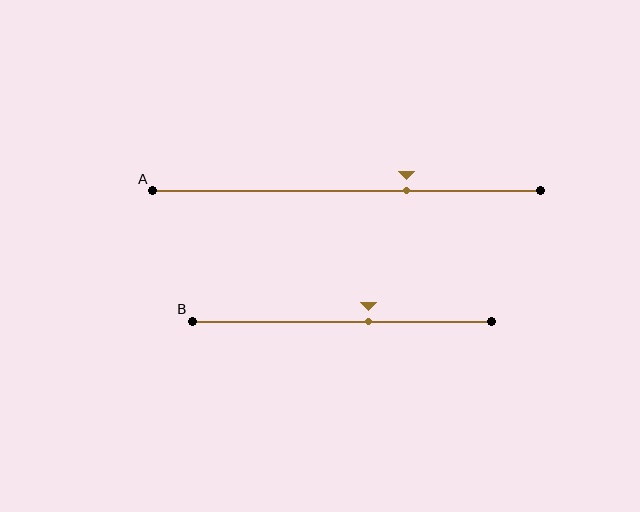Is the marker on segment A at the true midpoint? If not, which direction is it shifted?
No, the marker on segment A is shifted to the right by about 16% of the segment length.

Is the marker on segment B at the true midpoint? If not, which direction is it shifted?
No, the marker on segment B is shifted to the right by about 9% of the segment length.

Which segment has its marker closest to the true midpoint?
Segment B has its marker closest to the true midpoint.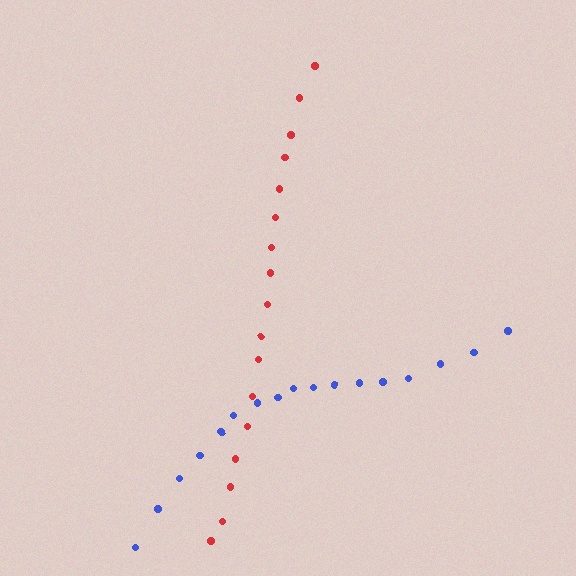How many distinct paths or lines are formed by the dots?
There are 2 distinct paths.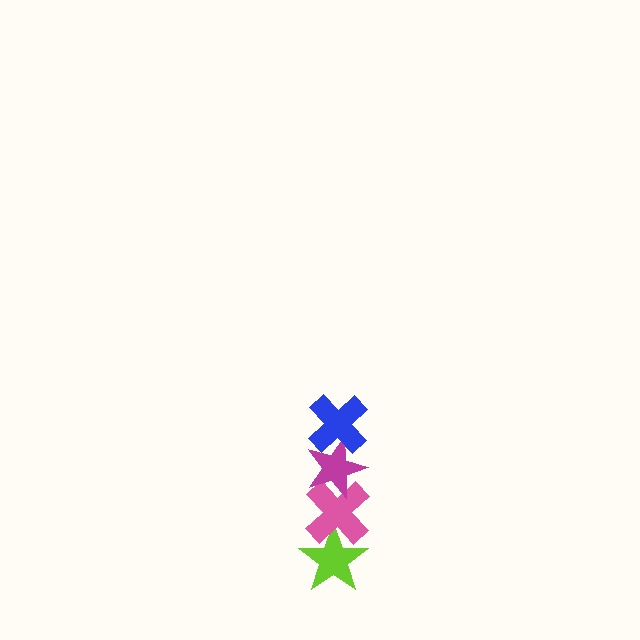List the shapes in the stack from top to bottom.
From top to bottom: the blue cross, the magenta star, the pink cross, the lime star.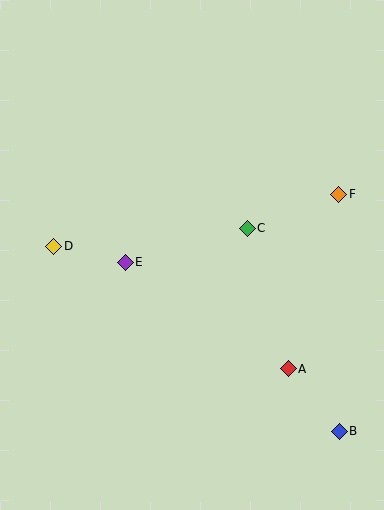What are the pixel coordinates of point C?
Point C is at (247, 228).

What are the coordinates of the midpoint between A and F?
The midpoint between A and F is at (314, 281).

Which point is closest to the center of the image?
Point C at (247, 228) is closest to the center.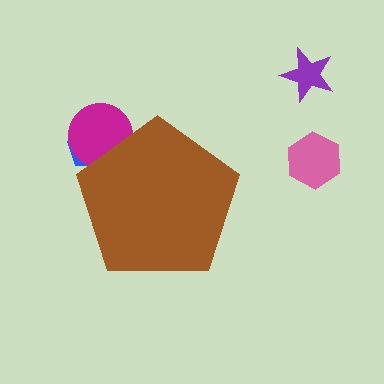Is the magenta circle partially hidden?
Yes, the magenta circle is partially hidden behind the brown pentagon.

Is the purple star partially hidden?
No, the purple star is fully visible.